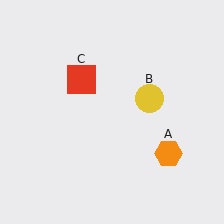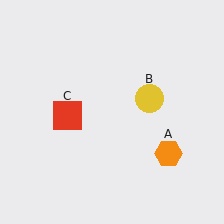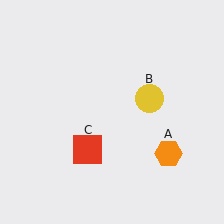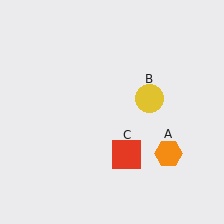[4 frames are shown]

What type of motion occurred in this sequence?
The red square (object C) rotated counterclockwise around the center of the scene.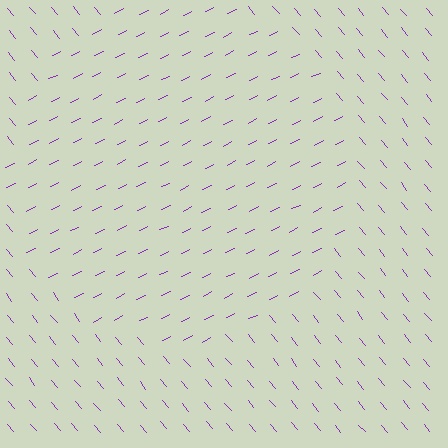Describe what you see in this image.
The image is filled with small purple line segments. A circle region in the image has lines oriented differently from the surrounding lines, creating a visible texture boundary.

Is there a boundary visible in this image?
Yes, there is a texture boundary formed by a change in line orientation.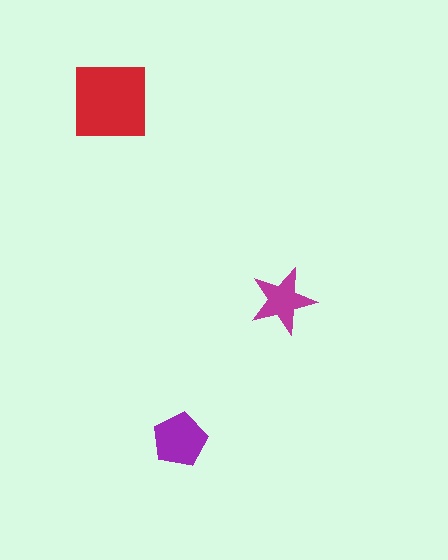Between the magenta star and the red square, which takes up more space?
The red square.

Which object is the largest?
The red square.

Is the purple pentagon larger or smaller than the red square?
Smaller.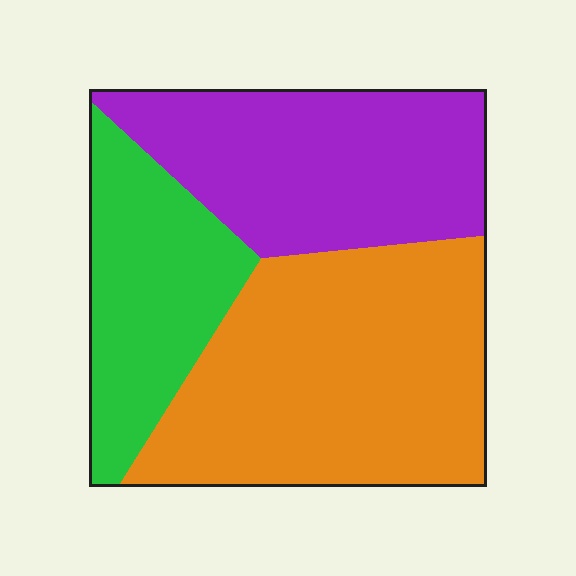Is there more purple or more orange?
Orange.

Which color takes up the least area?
Green, at roughly 25%.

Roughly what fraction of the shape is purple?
Purple takes up between a quarter and a half of the shape.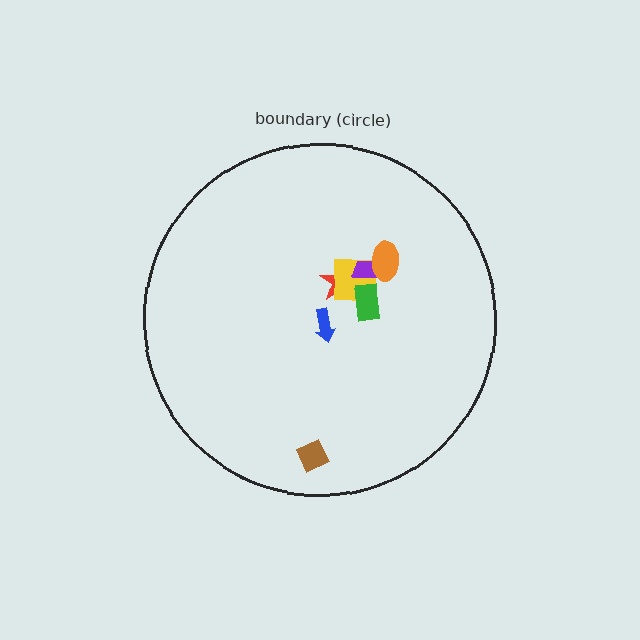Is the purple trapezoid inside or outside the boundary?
Inside.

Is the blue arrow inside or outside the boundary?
Inside.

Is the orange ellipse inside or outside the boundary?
Inside.